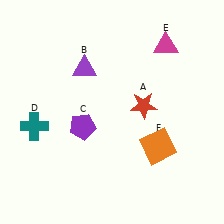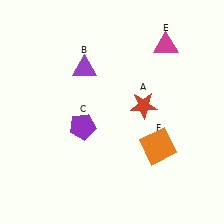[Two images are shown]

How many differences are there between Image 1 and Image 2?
There is 1 difference between the two images.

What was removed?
The teal cross (D) was removed in Image 2.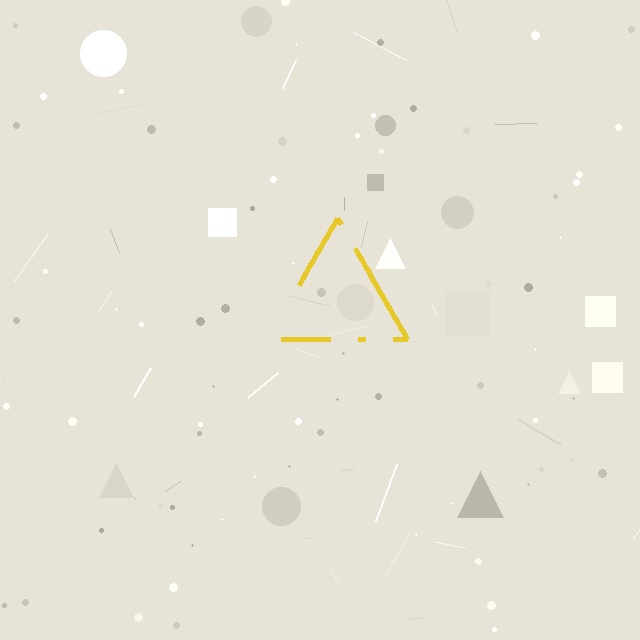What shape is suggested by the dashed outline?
The dashed outline suggests a triangle.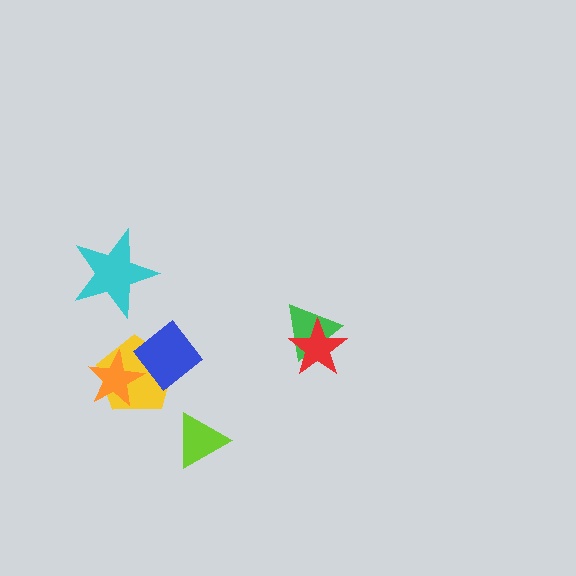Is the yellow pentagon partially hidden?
Yes, it is partially covered by another shape.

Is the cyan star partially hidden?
No, no other shape covers it.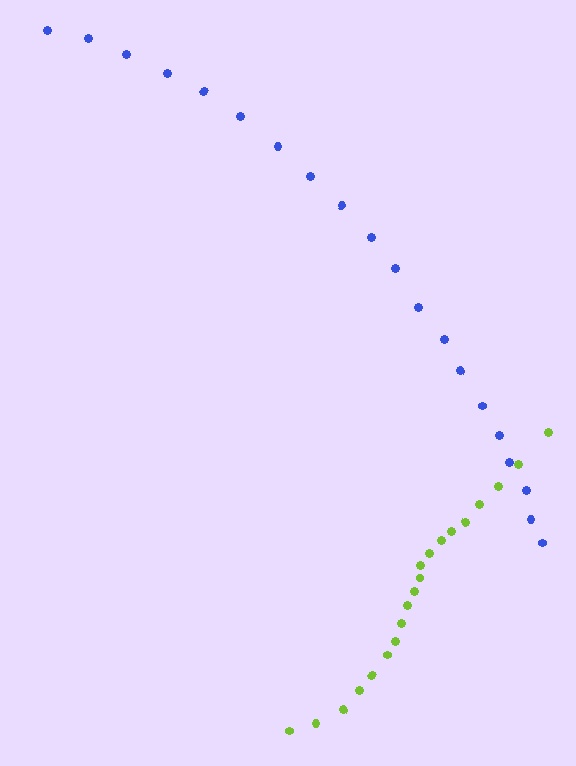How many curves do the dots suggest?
There are 2 distinct paths.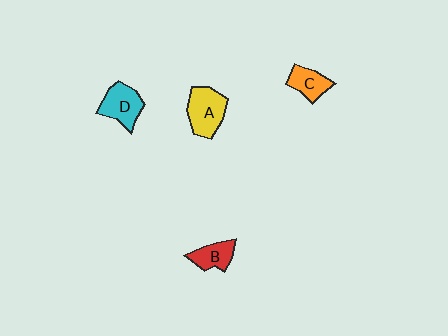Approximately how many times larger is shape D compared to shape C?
Approximately 1.3 times.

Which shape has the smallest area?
Shape B (red).